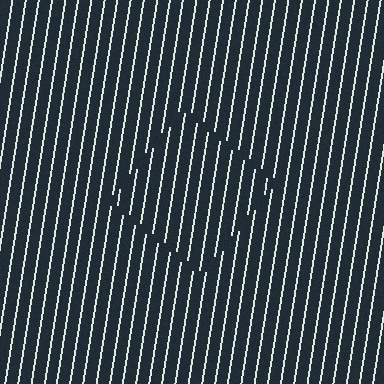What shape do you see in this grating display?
An illusory square. The interior of the shape contains the same grating, shifted by half a period — the contour is defined by the phase discontinuity where line-ends from the inner and outer gratings abut.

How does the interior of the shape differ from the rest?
The interior of the shape contains the same grating, shifted by half a period — the contour is defined by the phase discontinuity where line-ends from the inner and outer gratings abut.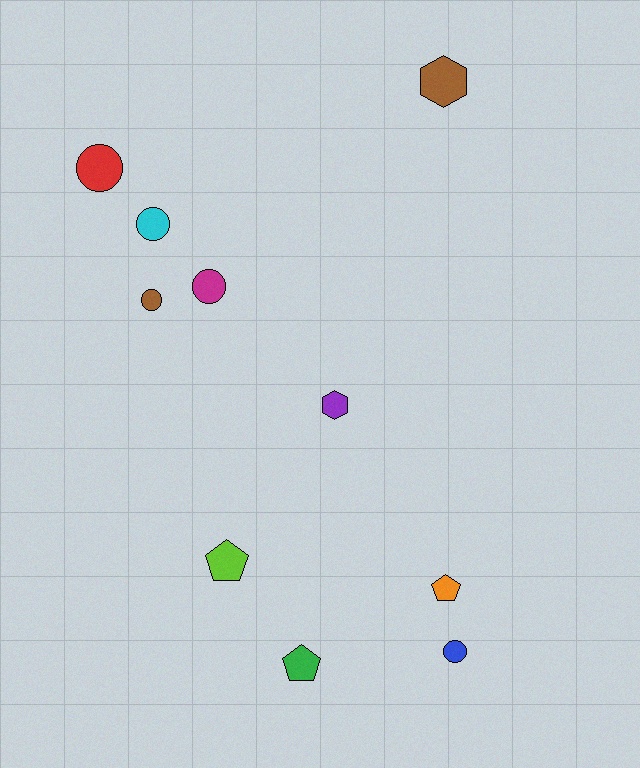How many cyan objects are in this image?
There is 1 cyan object.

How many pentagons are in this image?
There are 3 pentagons.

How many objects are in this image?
There are 10 objects.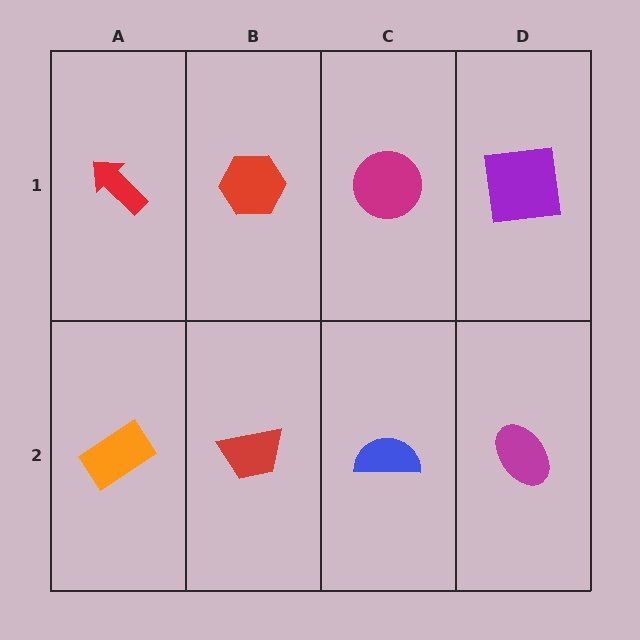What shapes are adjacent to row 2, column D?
A purple square (row 1, column D), a blue semicircle (row 2, column C).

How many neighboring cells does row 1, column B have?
3.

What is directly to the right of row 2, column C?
A magenta ellipse.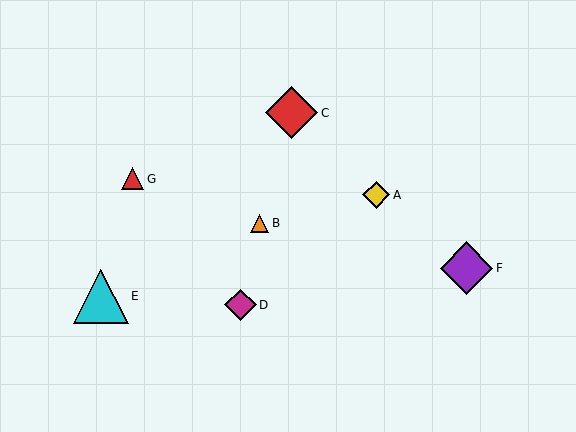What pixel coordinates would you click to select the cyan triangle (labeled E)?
Click at (101, 296) to select the cyan triangle E.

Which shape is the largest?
The cyan triangle (labeled E) is the largest.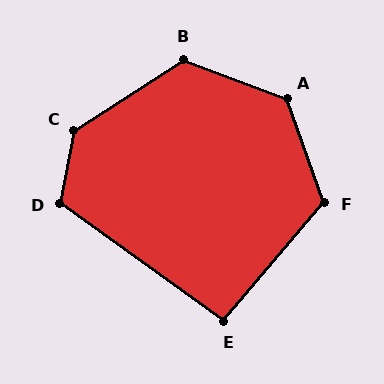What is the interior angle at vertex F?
Approximately 120 degrees (obtuse).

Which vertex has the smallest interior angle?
E, at approximately 95 degrees.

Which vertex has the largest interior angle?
C, at approximately 134 degrees.